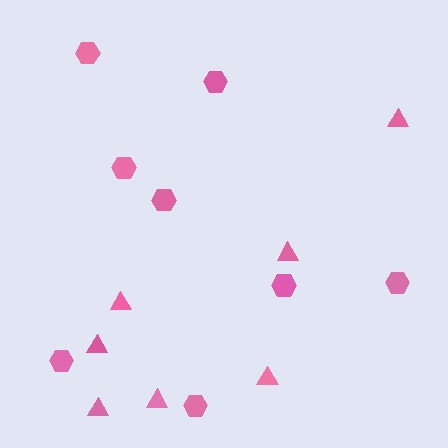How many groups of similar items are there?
There are 2 groups: one group of triangles (7) and one group of hexagons (8).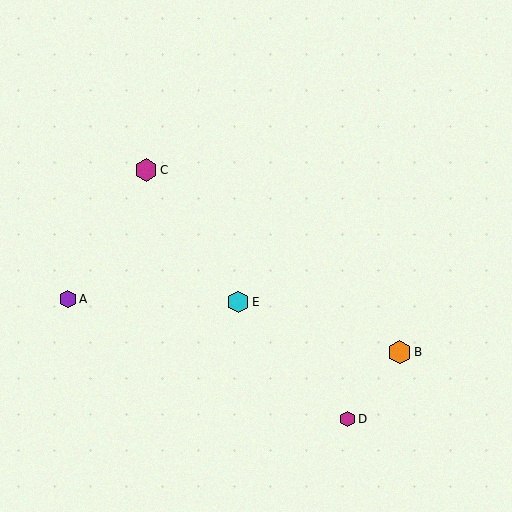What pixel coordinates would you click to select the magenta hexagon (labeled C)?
Click at (146, 170) to select the magenta hexagon C.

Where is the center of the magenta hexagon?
The center of the magenta hexagon is at (146, 170).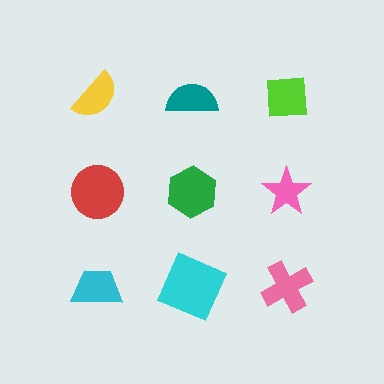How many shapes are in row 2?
3 shapes.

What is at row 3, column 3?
A pink cross.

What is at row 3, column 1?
A cyan trapezoid.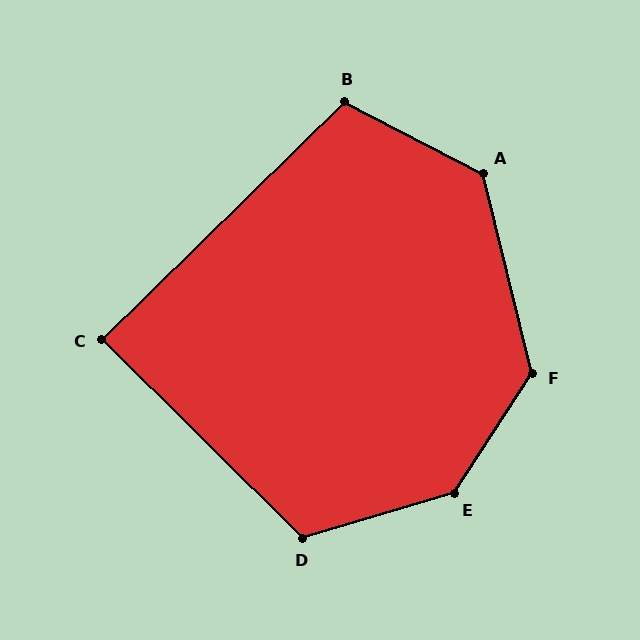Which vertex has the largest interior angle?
E, at approximately 140 degrees.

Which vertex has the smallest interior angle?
C, at approximately 89 degrees.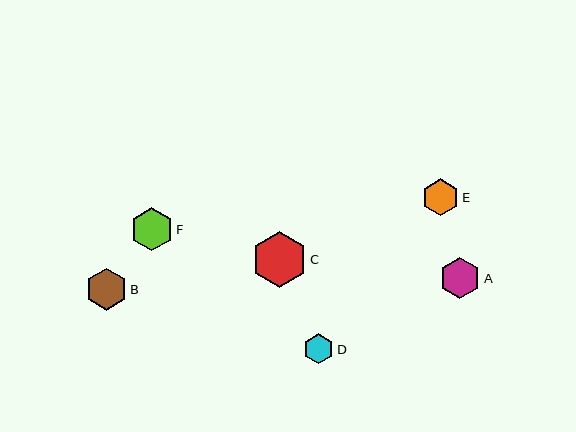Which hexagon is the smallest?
Hexagon D is the smallest with a size of approximately 31 pixels.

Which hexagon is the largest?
Hexagon C is the largest with a size of approximately 55 pixels.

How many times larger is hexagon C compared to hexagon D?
Hexagon C is approximately 1.8 times the size of hexagon D.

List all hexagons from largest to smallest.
From largest to smallest: C, F, B, A, E, D.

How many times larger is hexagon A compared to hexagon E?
Hexagon A is approximately 1.1 times the size of hexagon E.